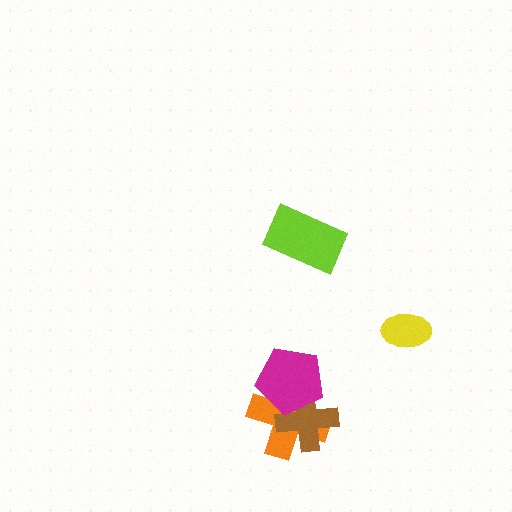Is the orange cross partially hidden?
Yes, it is partially covered by another shape.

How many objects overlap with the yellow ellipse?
0 objects overlap with the yellow ellipse.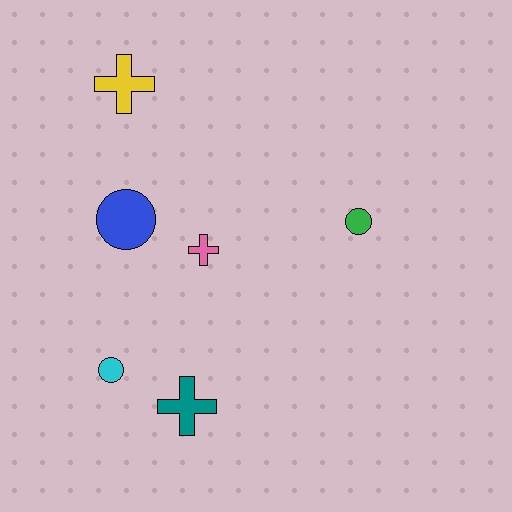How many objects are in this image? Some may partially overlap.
There are 6 objects.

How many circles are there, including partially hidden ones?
There are 3 circles.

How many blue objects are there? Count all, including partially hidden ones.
There is 1 blue object.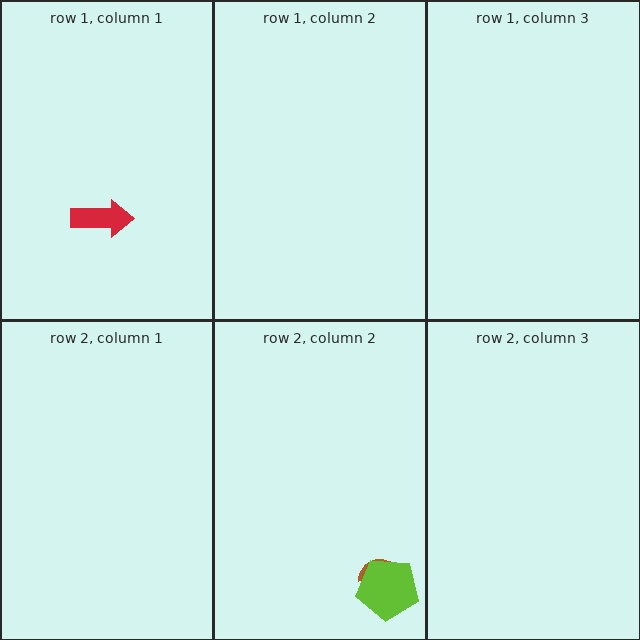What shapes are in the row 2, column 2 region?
The brown semicircle, the lime pentagon.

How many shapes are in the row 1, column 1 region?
1.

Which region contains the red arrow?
The row 1, column 1 region.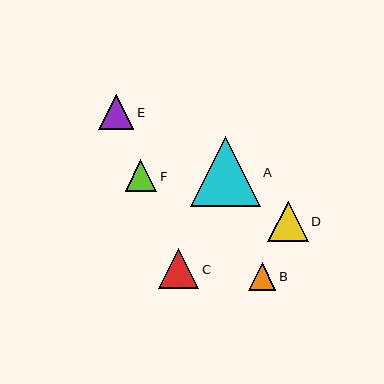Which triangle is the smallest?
Triangle B is the smallest with a size of approximately 28 pixels.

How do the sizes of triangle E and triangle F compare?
Triangle E and triangle F are approximately the same size.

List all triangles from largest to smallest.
From largest to smallest: A, D, C, E, F, B.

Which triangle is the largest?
Triangle A is the largest with a size of approximately 70 pixels.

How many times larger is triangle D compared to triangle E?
Triangle D is approximately 1.2 times the size of triangle E.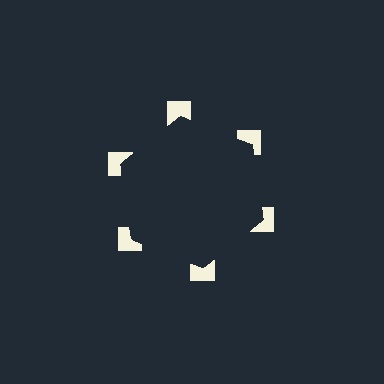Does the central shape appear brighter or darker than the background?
It typically appears slightly darker than the background, even though no actual brightness change is drawn.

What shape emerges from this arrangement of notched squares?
An illusory hexagon — its edges are inferred from the aligned wedge cuts in the notched squares, not physically drawn.